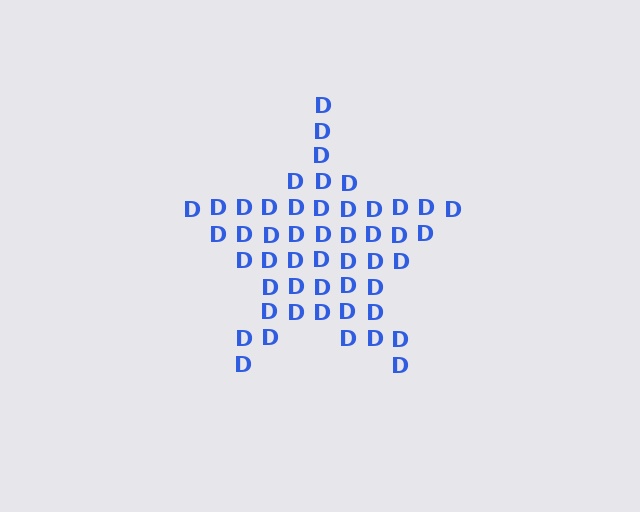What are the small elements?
The small elements are letter D's.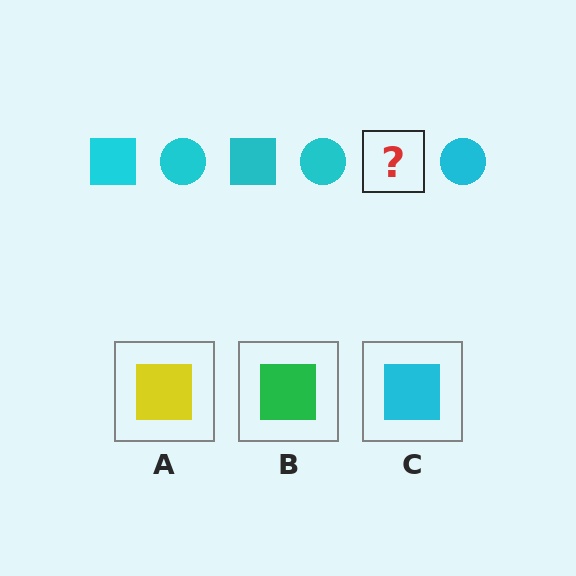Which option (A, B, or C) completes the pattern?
C.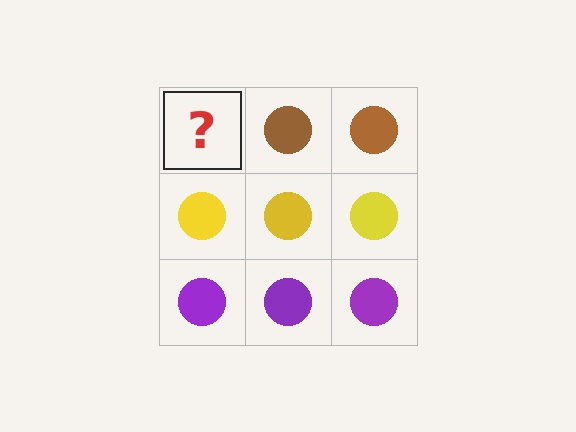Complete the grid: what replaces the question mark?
The question mark should be replaced with a brown circle.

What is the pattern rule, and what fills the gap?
The rule is that each row has a consistent color. The gap should be filled with a brown circle.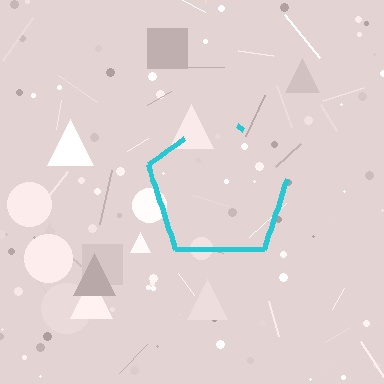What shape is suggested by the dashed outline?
The dashed outline suggests a pentagon.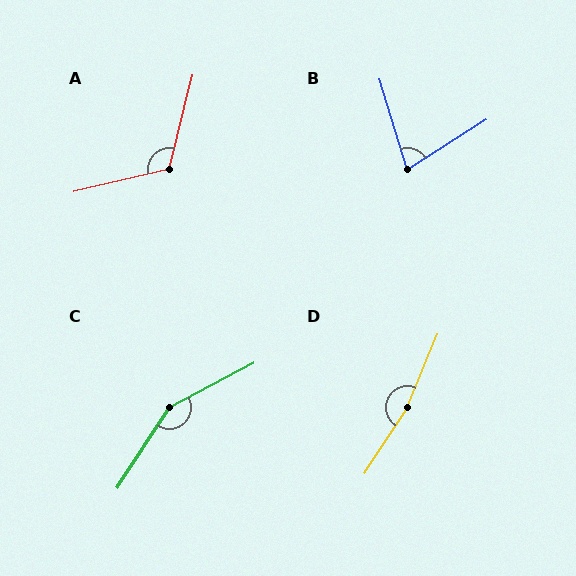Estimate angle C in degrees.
Approximately 151 degrees.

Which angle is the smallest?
B, at approximately 75 degrees.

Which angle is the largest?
D, at approximately 169 degrees.